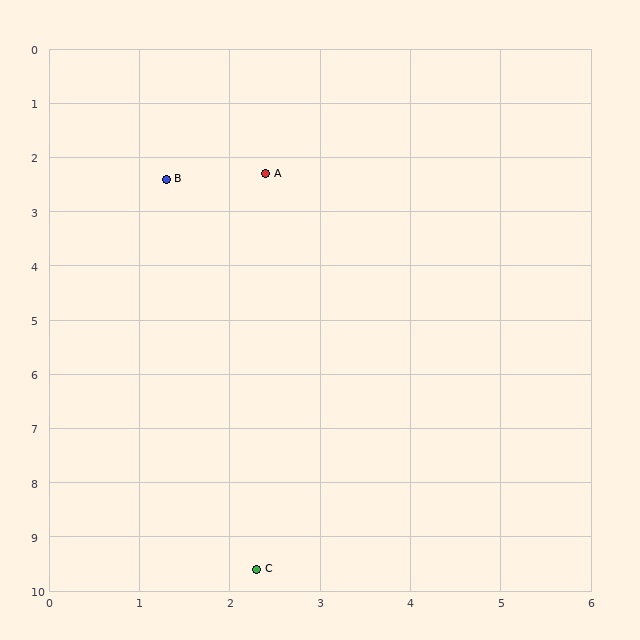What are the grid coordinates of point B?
Point B is at approximately (1.3, 2.4).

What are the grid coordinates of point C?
Point C is at approximately (2.3, 9.6).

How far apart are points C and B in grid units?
Points C and B are about 7.3 grid units apart.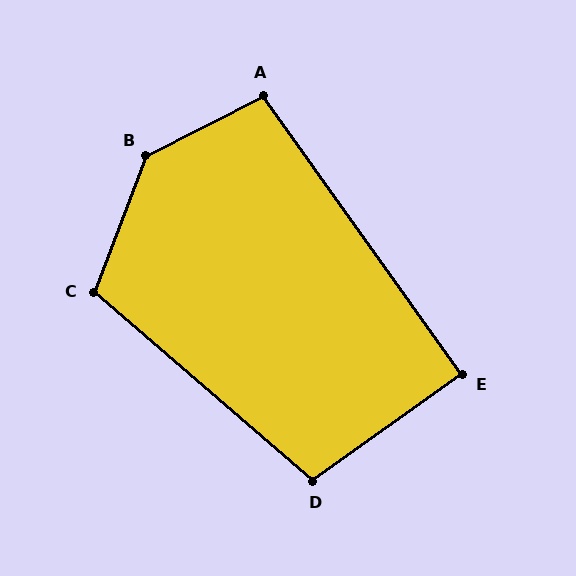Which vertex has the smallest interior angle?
E, at approximately 90 degrees.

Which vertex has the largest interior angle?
B, at approximately 138 degrees.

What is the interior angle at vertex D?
Approximately 104 degrees (obtuse).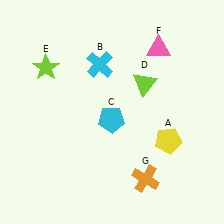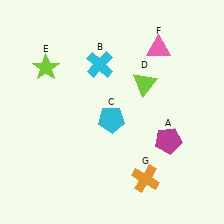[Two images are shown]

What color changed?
The pentagon (A) changed from yellow in Image 1 to magenta in Image 2.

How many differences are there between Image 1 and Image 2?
There is 1 difference between the two images.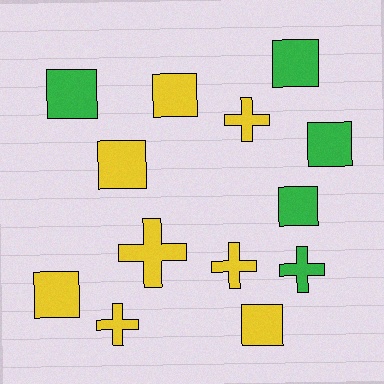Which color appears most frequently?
Yellow, with 8 objects.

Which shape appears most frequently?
Square, with 8 objects.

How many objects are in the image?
There are 13 objects.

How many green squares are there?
There are 4 green squares.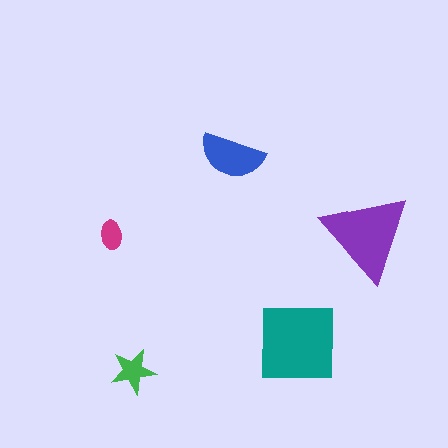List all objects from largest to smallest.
The teal square, the purple triangle, the blue semicircle, the green star, the magenta ellipse.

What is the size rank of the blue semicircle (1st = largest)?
3rd.